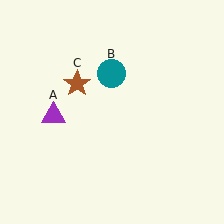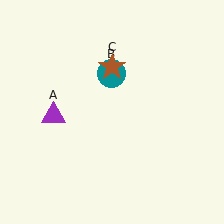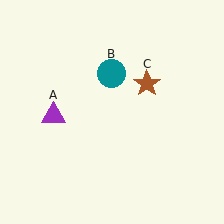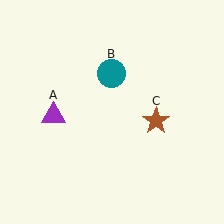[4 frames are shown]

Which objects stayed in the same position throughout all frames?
Purple triangle (object A) and teal circle (object B) remained stationary.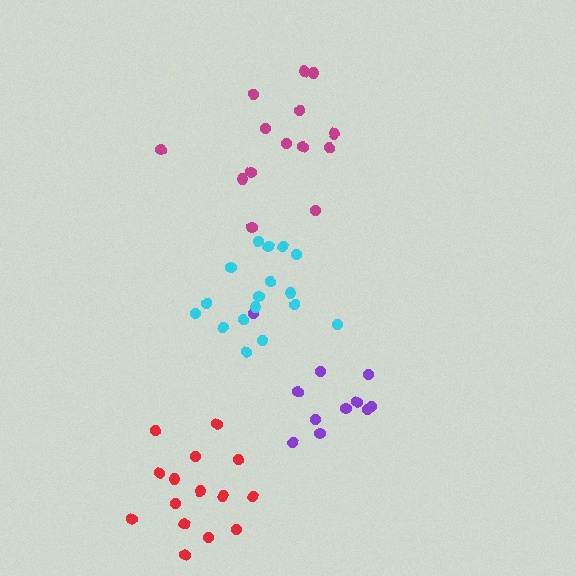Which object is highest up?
The magenta cluster is topmost.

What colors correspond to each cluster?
The clusters are colored: purple, cyan, magenta, red.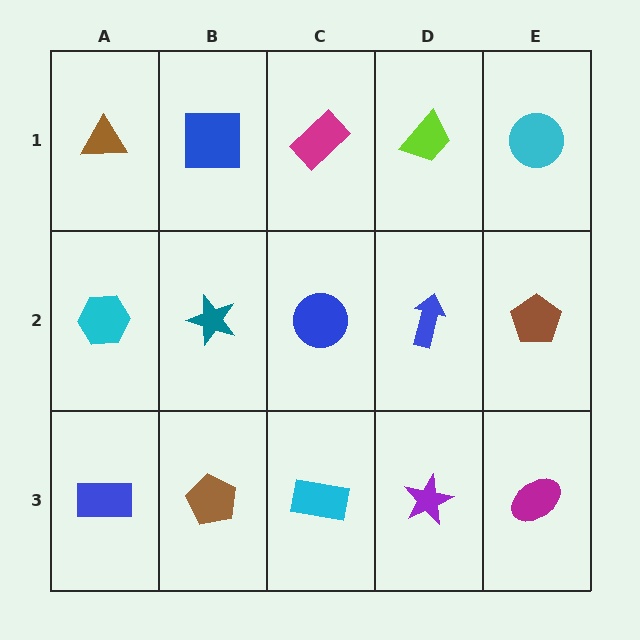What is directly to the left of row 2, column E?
A blue arrow.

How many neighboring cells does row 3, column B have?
3.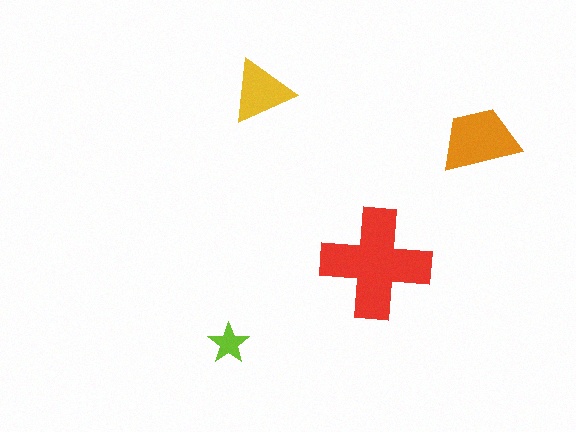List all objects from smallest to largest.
The lime star, the yellow triangle, the orange trapezoid, the red cross.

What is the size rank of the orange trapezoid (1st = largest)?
2nd.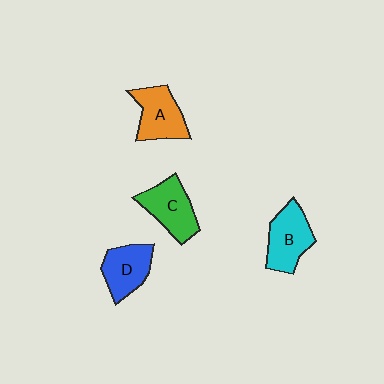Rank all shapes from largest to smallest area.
From largest to smallest: B (cyan), C (green), A (orange), D (blue).